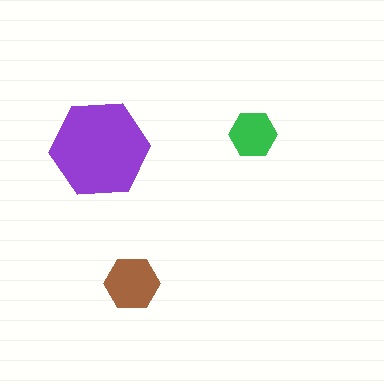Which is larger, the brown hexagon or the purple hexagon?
The purple one.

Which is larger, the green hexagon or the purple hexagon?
The purple one.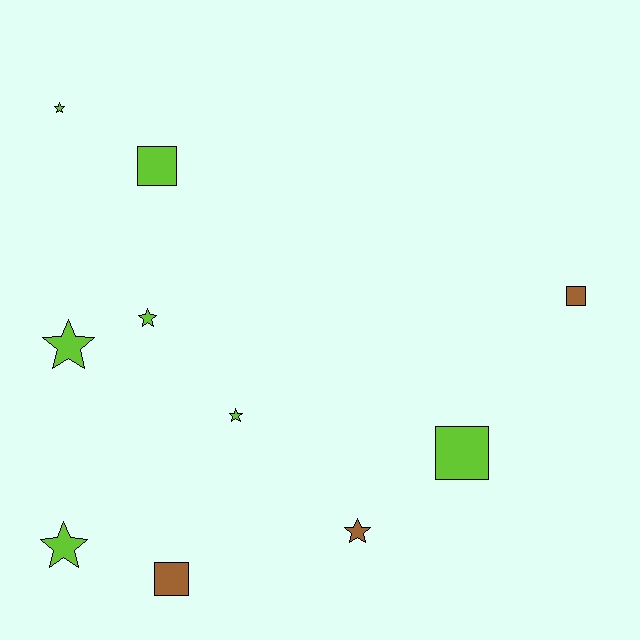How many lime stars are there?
There are 5 lime stars.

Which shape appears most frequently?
Star, with 6 objects.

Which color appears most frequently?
Lime, with 7 objects.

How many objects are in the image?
There are 10 objects.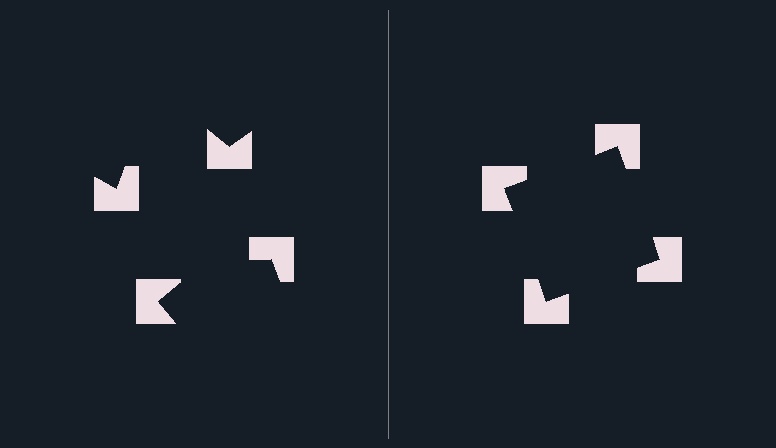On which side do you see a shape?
An illusory square appears on the right side. On the left side the wedge cuts are rotated, so no coherent shape forms.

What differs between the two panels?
The notched squares are positioned identically on both sides; only the wedge orientations differ. On the right they align to a square; on the left they are misaligned.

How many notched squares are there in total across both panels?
8 — 4 on each side.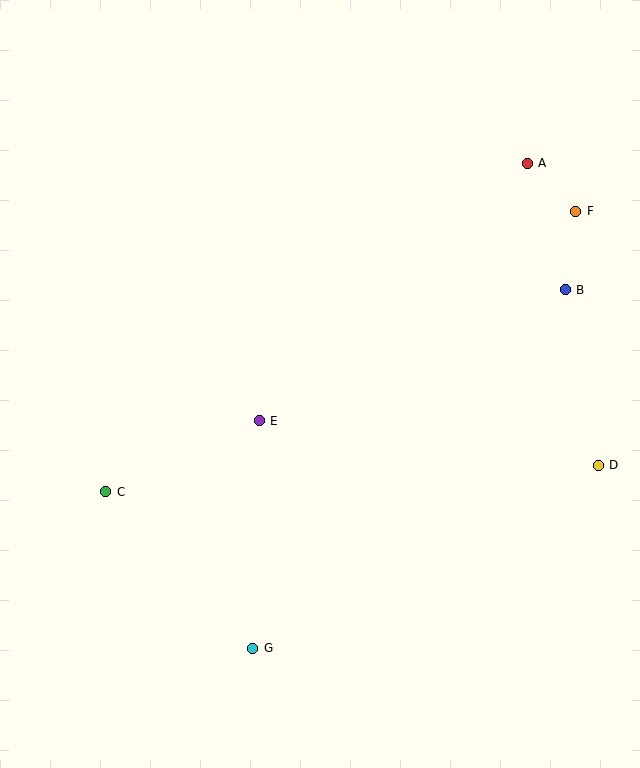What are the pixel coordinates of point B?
Point B is at (565, 290).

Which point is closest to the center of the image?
Point E at (259, 421) is closest to the center.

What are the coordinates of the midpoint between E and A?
The midpoint between E and A is at (393, 292).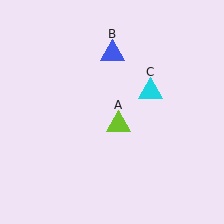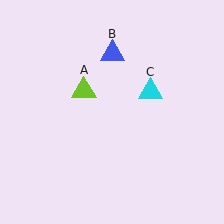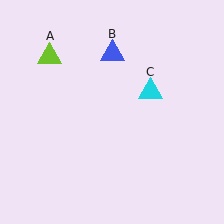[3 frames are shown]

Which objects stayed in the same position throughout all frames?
Blue triangle (object B) and cyan triangle (object C) remained stationary.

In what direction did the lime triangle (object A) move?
The lime triangle (object A) moved up and to the left.